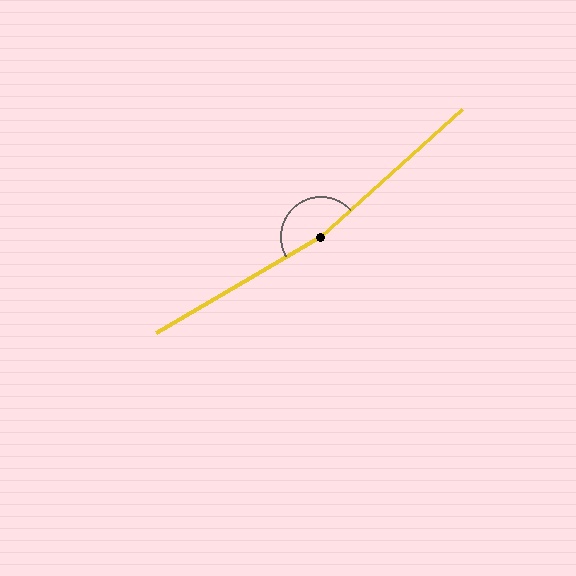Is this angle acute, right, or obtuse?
It is obtuse.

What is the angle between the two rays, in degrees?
Approximately 168 degrees.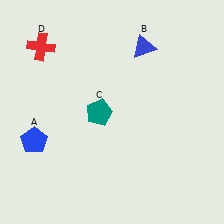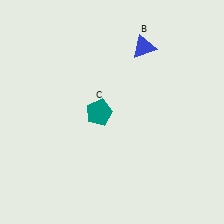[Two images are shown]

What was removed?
The red cross (D), the blue pentagon (A) were removed in Image 2.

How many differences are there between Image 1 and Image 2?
There are 2 differences between the two images.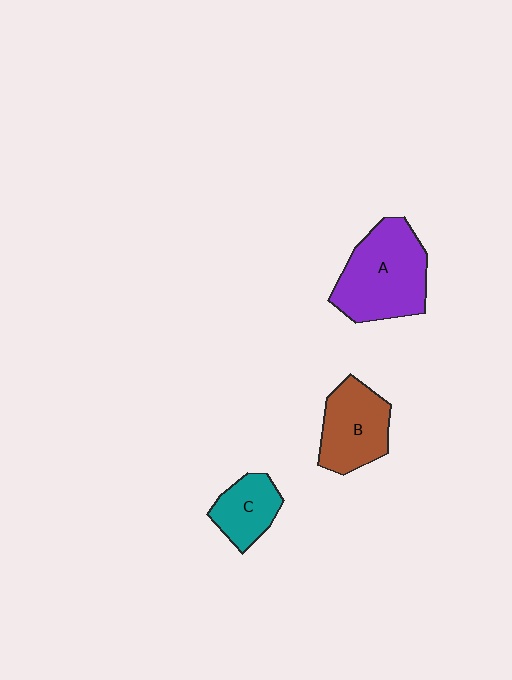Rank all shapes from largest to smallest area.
From largest to smallest: A (purple), B (brown), C (teal).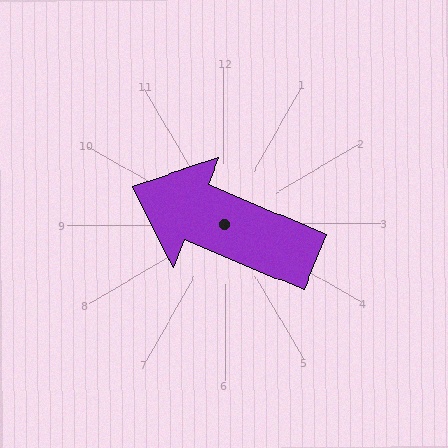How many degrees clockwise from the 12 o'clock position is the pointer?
Approximately 293 degrees.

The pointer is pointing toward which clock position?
Roughly 10 o'clock.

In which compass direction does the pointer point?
Northwest.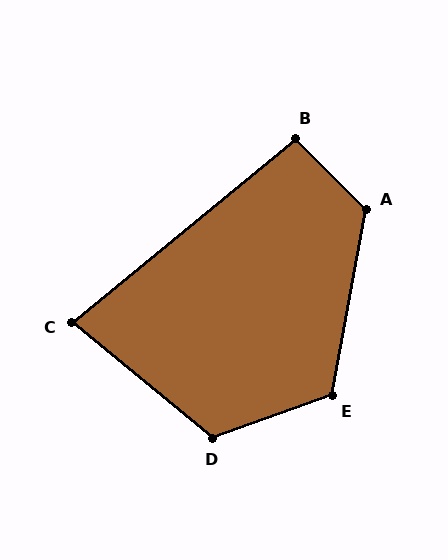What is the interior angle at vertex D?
Approximately 121 degrees (obtuse).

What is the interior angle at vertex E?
Approximately 120 degrees (obtuse).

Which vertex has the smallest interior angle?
C, at approximately 79 degrees.